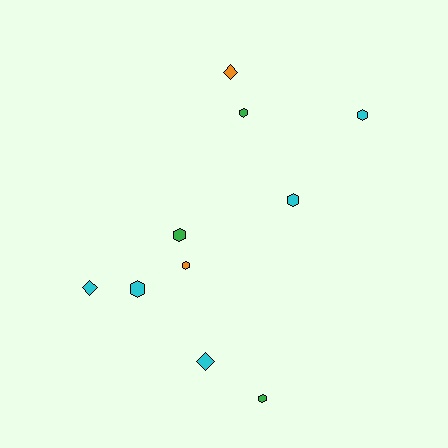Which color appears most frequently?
Cyan, with 5 objects.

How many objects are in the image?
There are 10 objects.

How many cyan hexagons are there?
There are 3 cyan hexagons.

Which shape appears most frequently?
Hexagon, with 7 objects.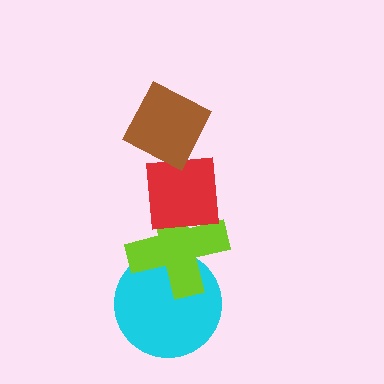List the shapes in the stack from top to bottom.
From top to bottom: the brown diamond, the red square, the lime cross, the cyan circle.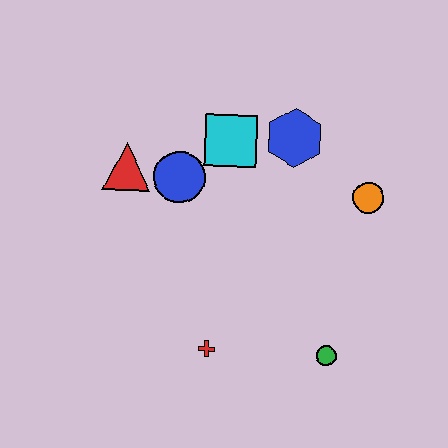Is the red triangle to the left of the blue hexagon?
Yes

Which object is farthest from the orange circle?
The red triangle is farthest from the orange circle.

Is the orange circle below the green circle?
No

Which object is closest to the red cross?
The green circle is closest to the red cross.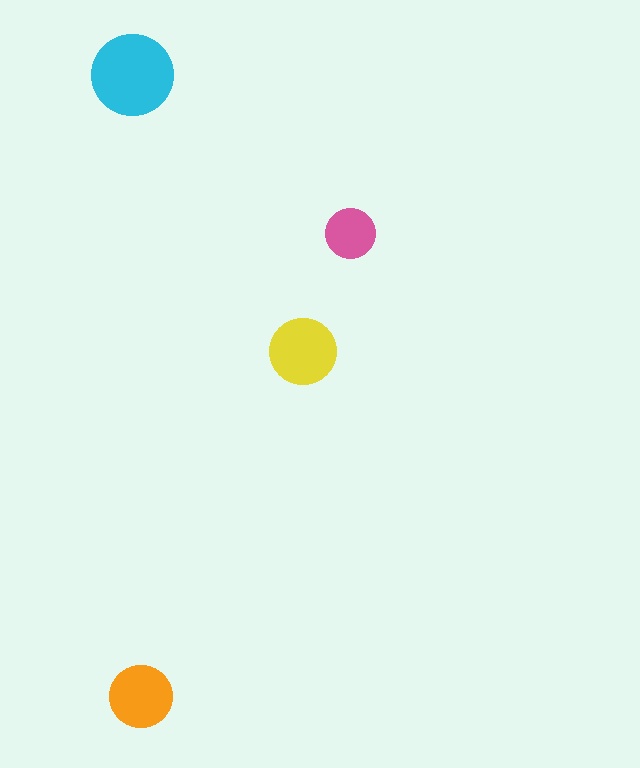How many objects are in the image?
There are 4 objects in the image.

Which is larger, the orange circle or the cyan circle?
The cyan one.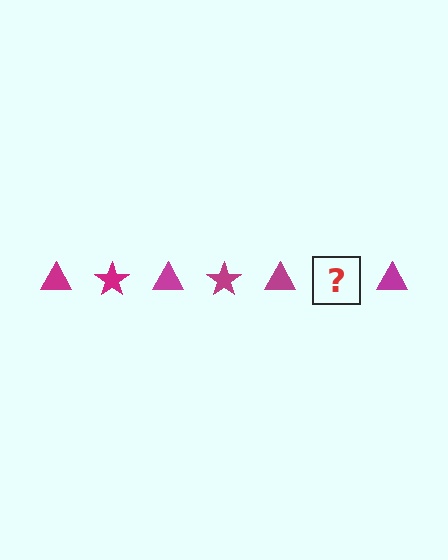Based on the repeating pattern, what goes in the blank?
The blank should be a magenta star.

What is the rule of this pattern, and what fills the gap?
The rule is that the pattern cycles through triangle, star shapes in magenta. The gap should be filled with a magenta star.